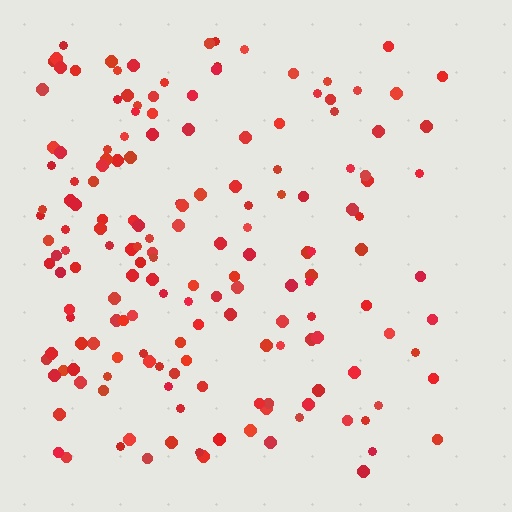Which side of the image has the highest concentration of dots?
The left.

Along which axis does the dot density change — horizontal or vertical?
Horizontal.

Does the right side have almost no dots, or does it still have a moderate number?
Still a moderate number, just noticeably fewer than the left.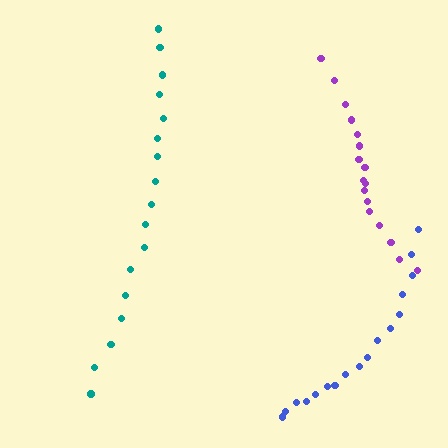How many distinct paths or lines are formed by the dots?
There are 3 distinct paths.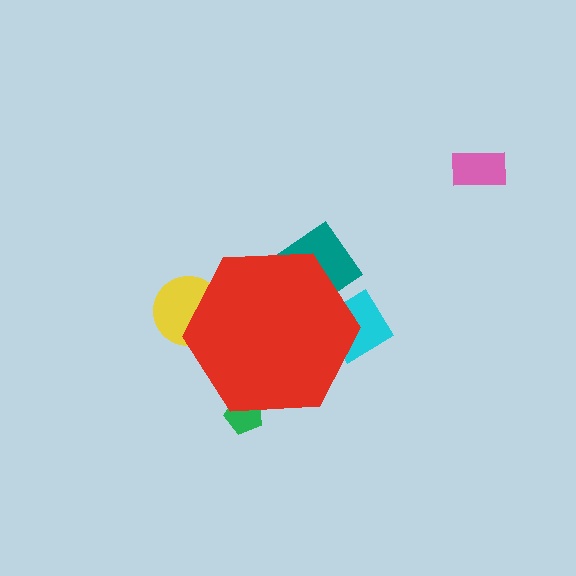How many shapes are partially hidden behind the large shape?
4 shapes are partially hidden.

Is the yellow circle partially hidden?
Yes, the yellow circle is partially hidden behind the red hexagon.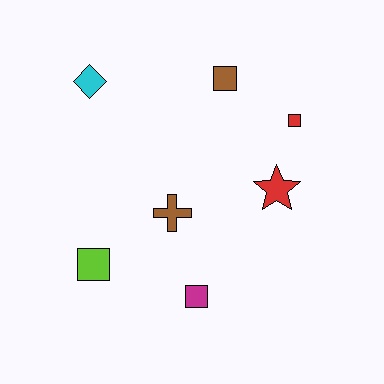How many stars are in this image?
There is 1 star.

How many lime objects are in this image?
There is 1 lime object.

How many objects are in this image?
There are 7 objects.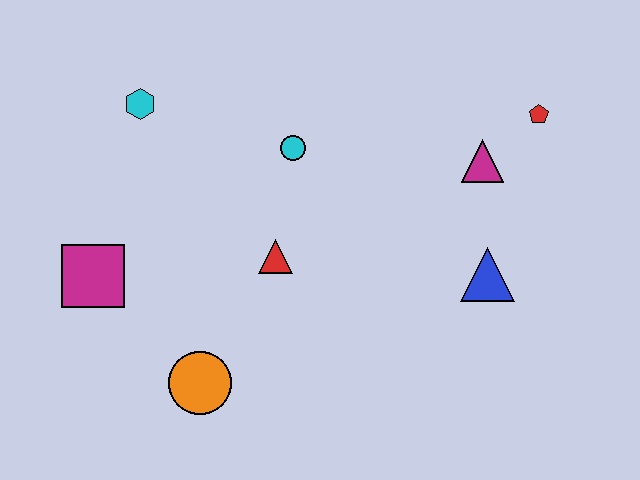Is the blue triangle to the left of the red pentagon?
Yes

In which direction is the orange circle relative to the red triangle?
The orange circle is below the red triangle.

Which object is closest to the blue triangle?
The magenta triangle is closest to the blue triangle.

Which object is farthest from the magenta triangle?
The magenta square is farthest from the magenta triangle.